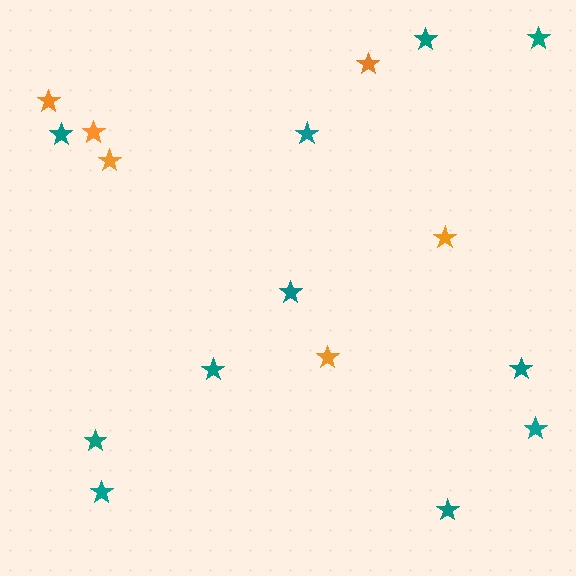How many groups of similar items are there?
There are 2 groups: one group of teal stars (11) and one group of orange stars (6).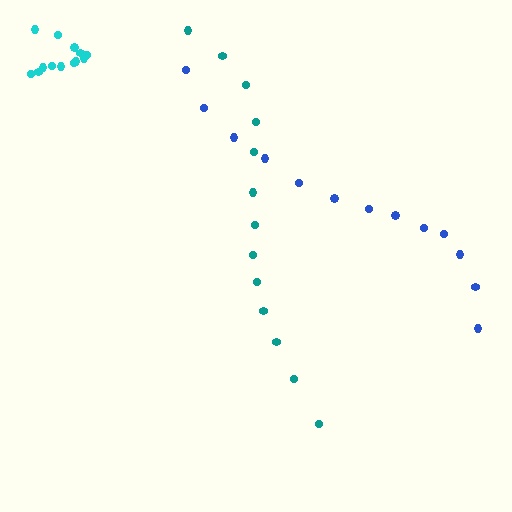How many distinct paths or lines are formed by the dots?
There are 3 distinct paths.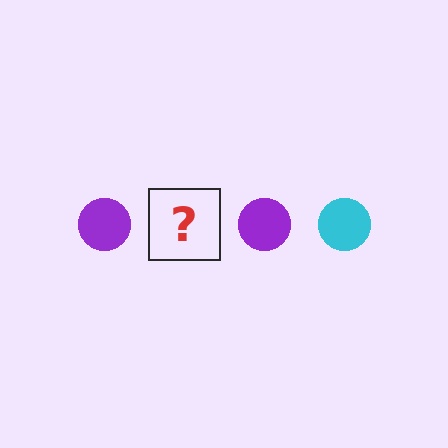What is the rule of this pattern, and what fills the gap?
The rule is that the pattern cycles through purple, cyan circles. The gap should be filled with a cyan circle.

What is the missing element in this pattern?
The missing element is a cyan circle.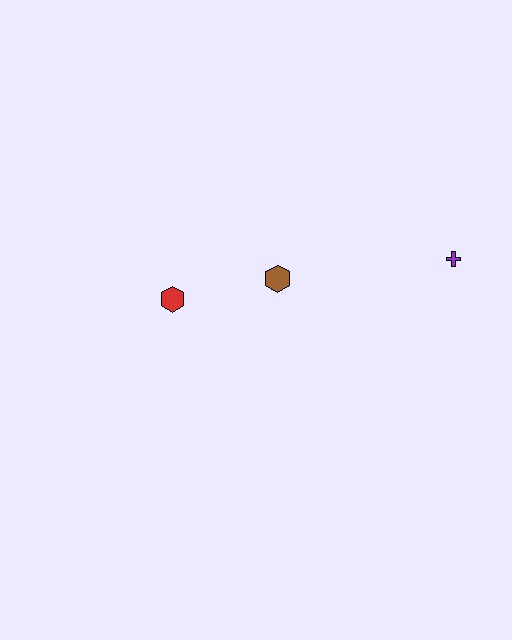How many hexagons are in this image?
There are 2 hexagons.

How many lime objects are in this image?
There are no lime objects.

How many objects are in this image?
There are 3 objects.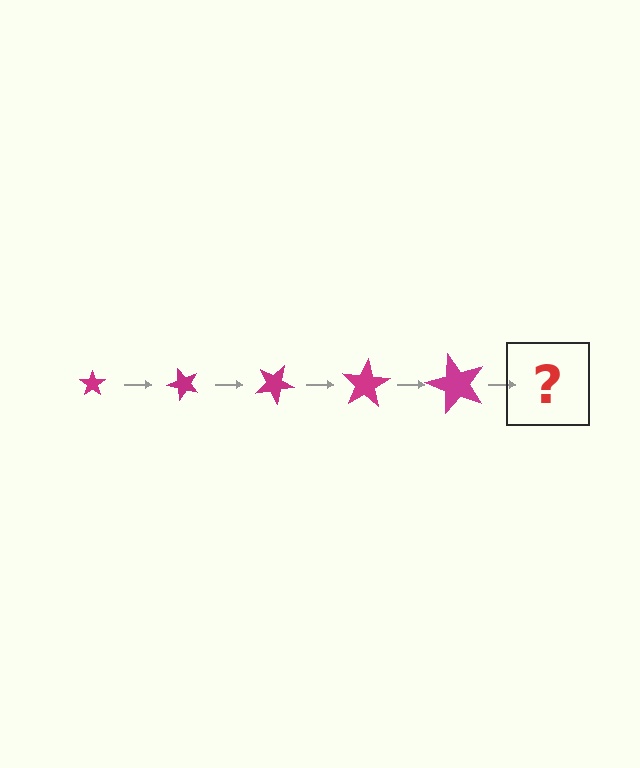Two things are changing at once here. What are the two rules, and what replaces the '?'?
The two rules are that the star grows larger each step and it rotates 50 degrees each step. The '?' should be a star, larger than the previous one and rotated 250 degrees from the start.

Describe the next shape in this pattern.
It should be a star, larger than the previous one and rotated 250 degrees from the start.